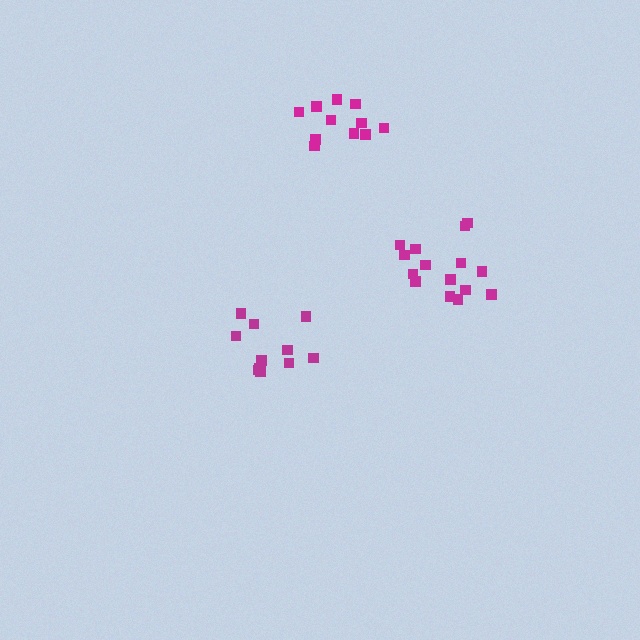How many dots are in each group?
Group 1: 11 dots, Group 2: 15 dots, Group 3: 11 dots (37 total).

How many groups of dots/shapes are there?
There are 3 groups.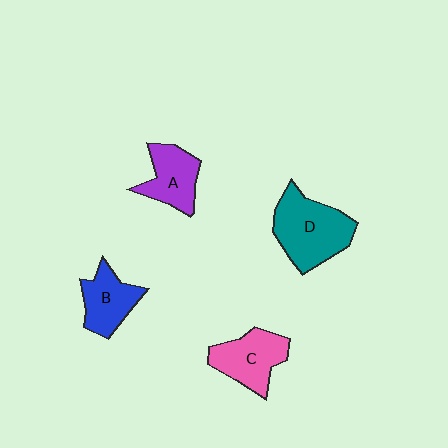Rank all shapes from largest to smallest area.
From largest to smallest: D (teal), C (pink), A (purple), B (blue).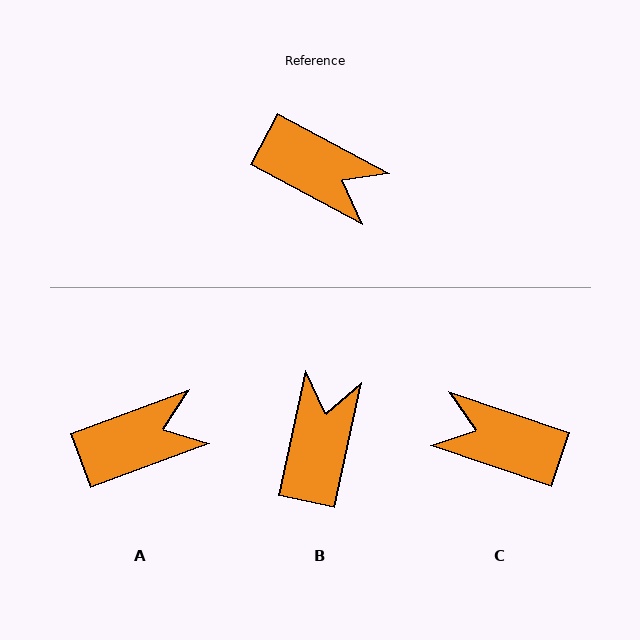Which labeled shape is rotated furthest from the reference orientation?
C, about 171 degrees away.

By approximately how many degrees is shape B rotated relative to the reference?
Approximately 106 degrees counter-clockwise.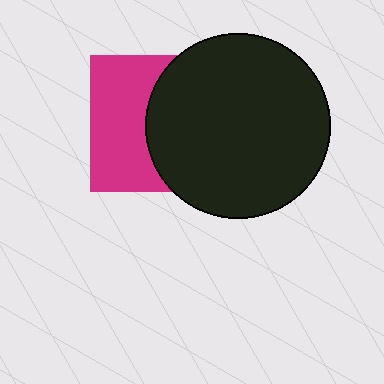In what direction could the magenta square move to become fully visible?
The magenta square could move left. That would shift it out from behind the black circle entirely.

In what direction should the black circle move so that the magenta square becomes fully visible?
The black circle should move right. That is the shortest direction to clear the overlap and leave the magenta square fully visible.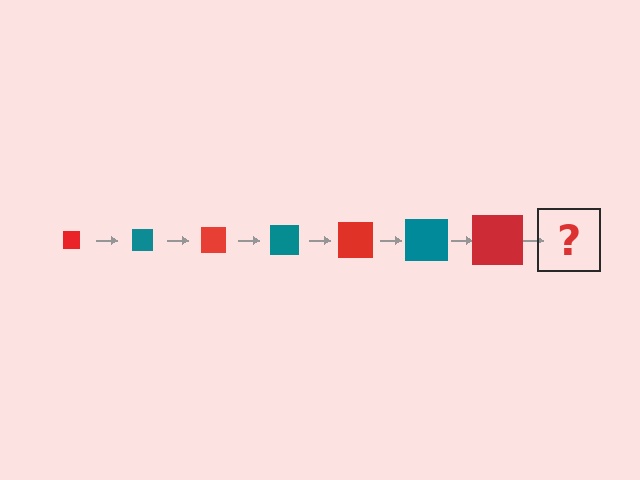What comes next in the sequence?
The next element should be a teal square, larger than the previous one.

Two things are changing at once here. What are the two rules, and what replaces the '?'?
The two rules are that the square grows larger each step and the color cycles through red and teal. The '?' should be a teal square, larger than the previous one.